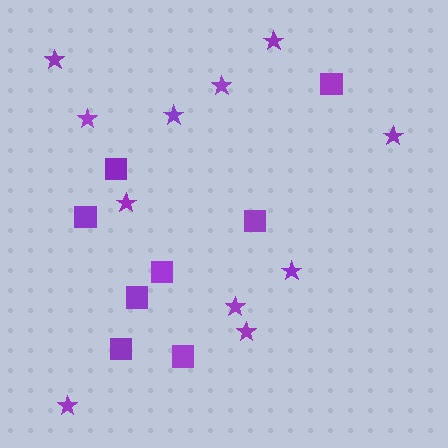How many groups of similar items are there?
There are 2 groups: one group of stars (11) and one group of squares (8).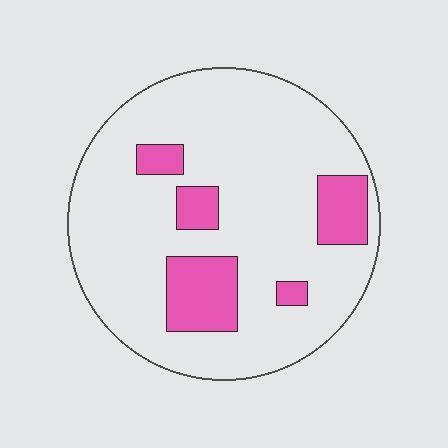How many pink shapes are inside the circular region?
5.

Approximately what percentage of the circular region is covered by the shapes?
Approximately 15%.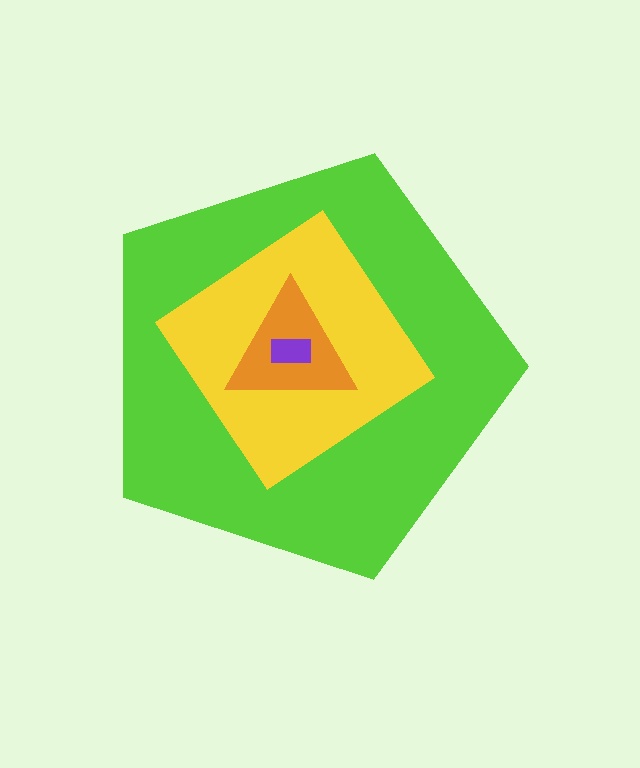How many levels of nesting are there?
4.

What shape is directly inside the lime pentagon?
The yellow diamond.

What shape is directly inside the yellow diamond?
The orange triangle.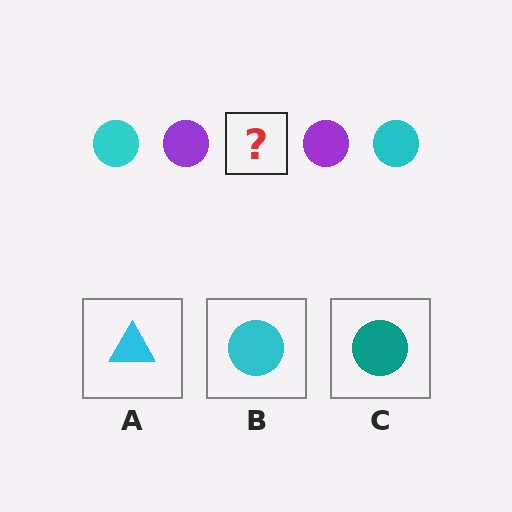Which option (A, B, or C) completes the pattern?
B.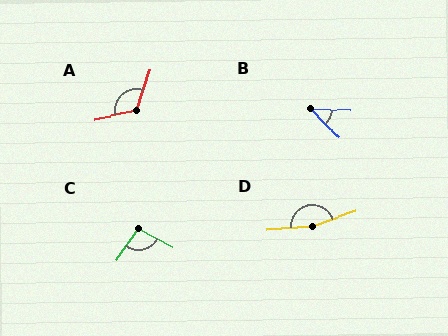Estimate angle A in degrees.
Approximately 120 degrees.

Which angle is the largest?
D, at approximately 165 degrees.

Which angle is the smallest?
B, at approximately 43 degrees.